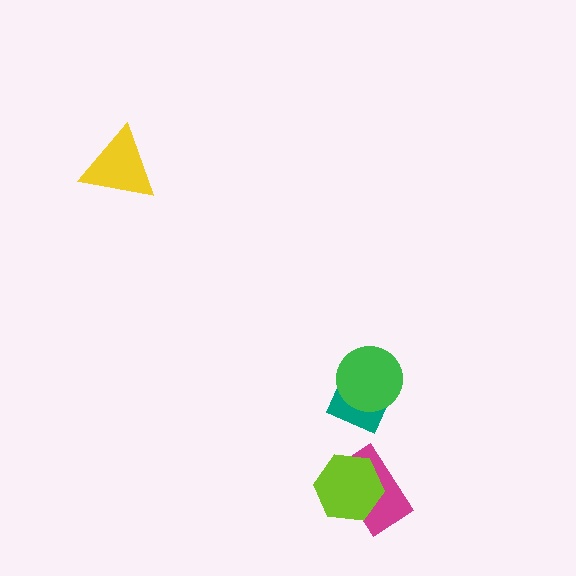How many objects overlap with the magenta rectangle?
1 object overlaps with the magenta rectangle.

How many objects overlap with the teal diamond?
1 object overlaps with the teal diamond.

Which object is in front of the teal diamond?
The green circle is in front of the teal diamond.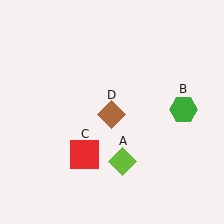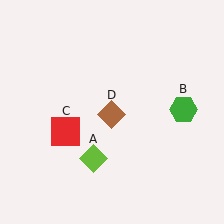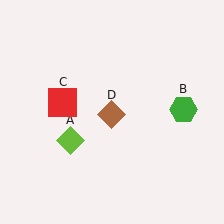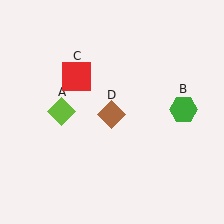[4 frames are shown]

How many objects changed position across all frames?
2 objects changed position: lime diamond (object A), red square (object C).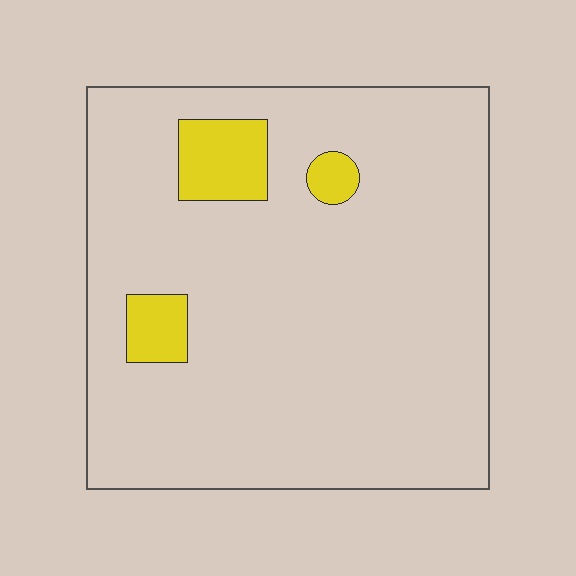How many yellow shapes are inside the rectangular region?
3.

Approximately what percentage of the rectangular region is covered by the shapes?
Approximately 10%.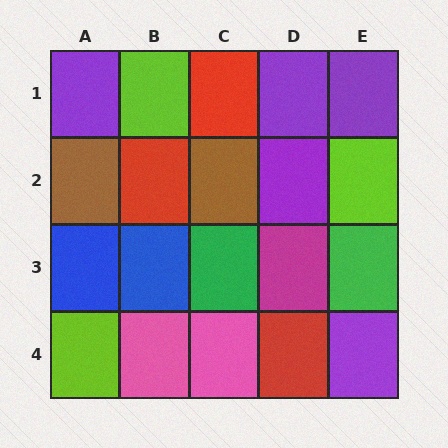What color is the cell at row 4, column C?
Pink.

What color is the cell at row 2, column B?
Red.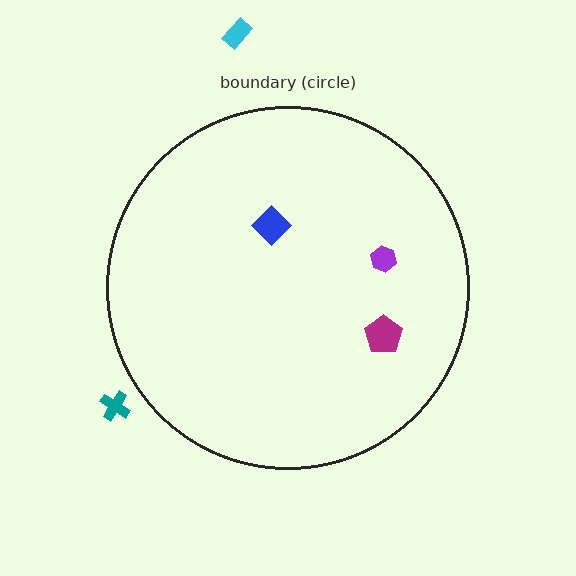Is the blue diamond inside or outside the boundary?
Inside.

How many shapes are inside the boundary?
3 inside, 2 outside.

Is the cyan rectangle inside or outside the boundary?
Outside.